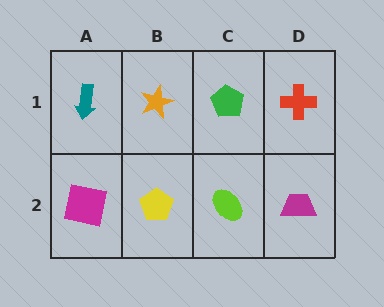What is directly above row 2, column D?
A red cross.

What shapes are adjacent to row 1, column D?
A magenta trapezoid (row 2, column D), a green pentagon (row 1, column C).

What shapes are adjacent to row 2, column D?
A red cross (row 1, column D), a lime ellipse (row 2, column C).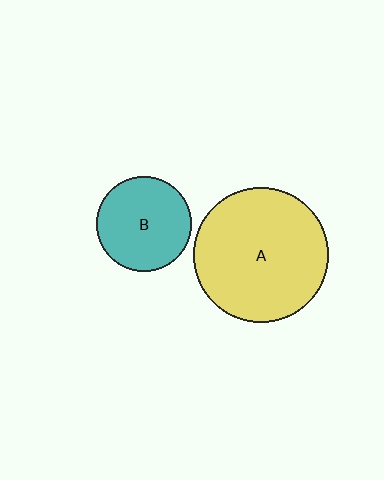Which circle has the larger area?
Circle A (yellow).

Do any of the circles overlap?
No, none of the circles overlap.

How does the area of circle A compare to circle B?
Approximately 2.0 times.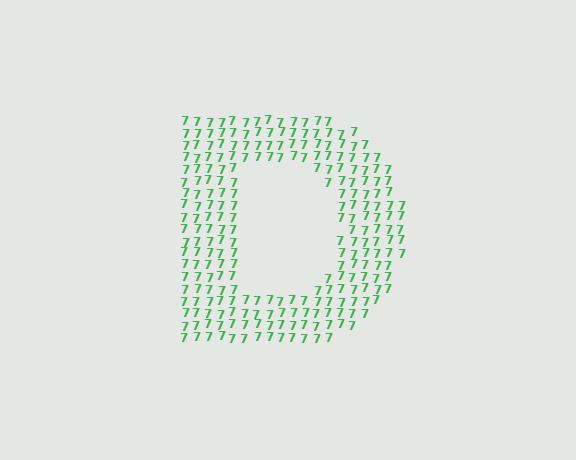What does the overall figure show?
The overall figure shows the letter D.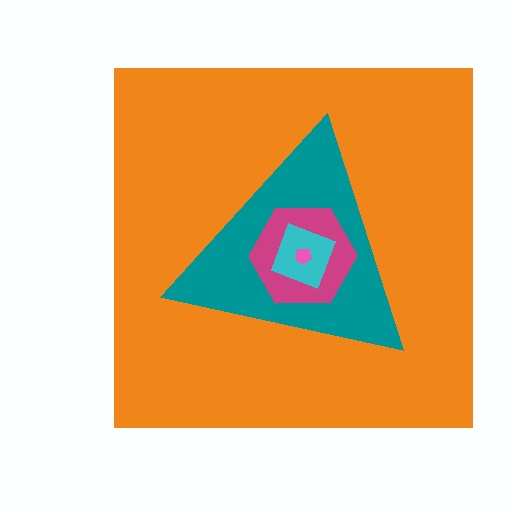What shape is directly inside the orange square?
The teal triangle.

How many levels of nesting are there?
5.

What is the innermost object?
The pink pentagon.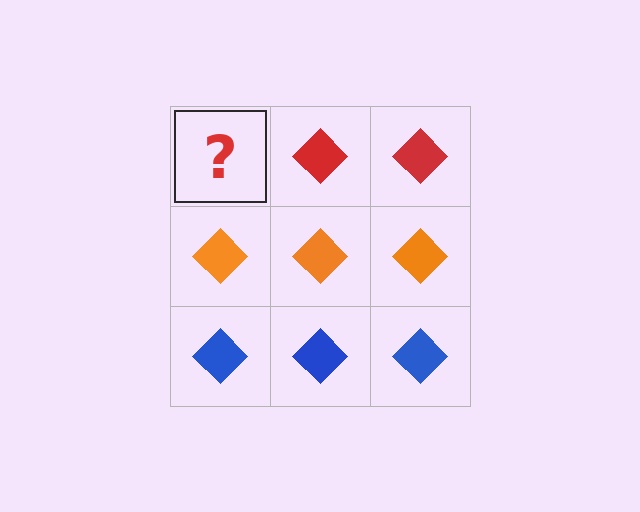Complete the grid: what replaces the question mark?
The question mark should be replaced with a red diamond.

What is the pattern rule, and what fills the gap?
The rule is that each row has a consistent color. The gap should be filled with a red diamond.